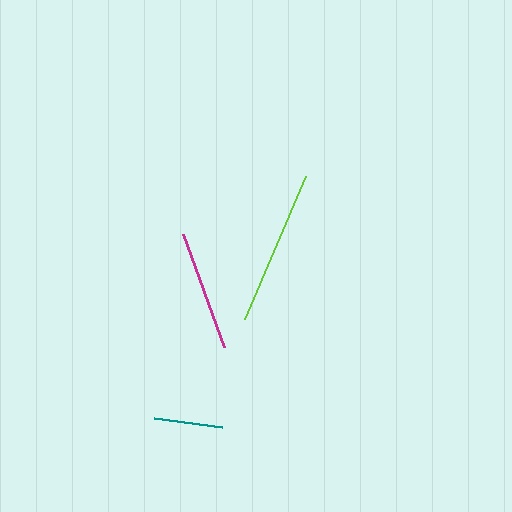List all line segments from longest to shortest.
From longest to shortest: lime, magenta, teal.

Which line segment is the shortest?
The teal line is the shortest at approximately 68 pixels.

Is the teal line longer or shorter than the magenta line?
The magenta line is longer than the teal line.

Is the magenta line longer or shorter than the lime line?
The lime line is longer than the magenta line.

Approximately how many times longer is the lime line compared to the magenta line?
The lime line is approximately 1.3 times the length of the magenta line.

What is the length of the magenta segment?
The magenta segment is approximately 121 pixels long.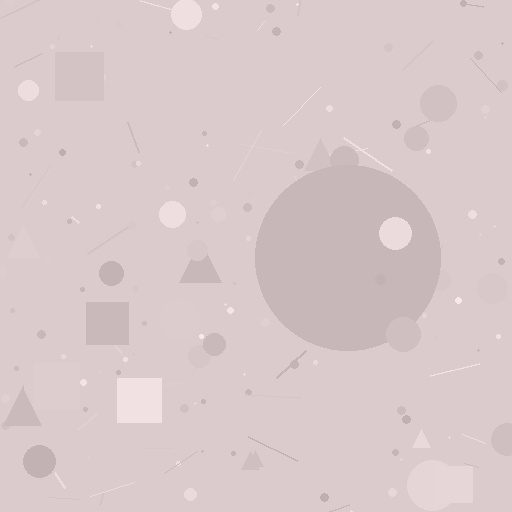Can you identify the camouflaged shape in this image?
The camouflaged shape is a circle.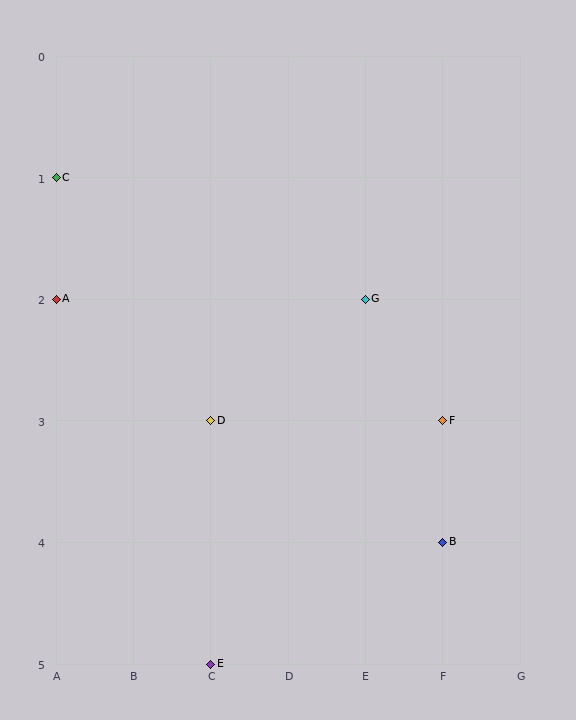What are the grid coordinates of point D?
Point D is at grid coordinates (C, 3).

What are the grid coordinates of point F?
Point F is at grid coordinates (F, 3).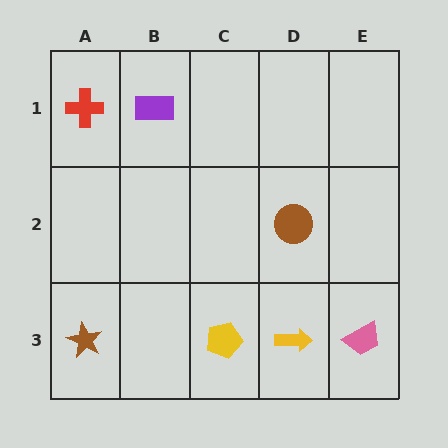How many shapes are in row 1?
2 shapes.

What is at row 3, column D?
A yellow arrow.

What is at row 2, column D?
A brown circle.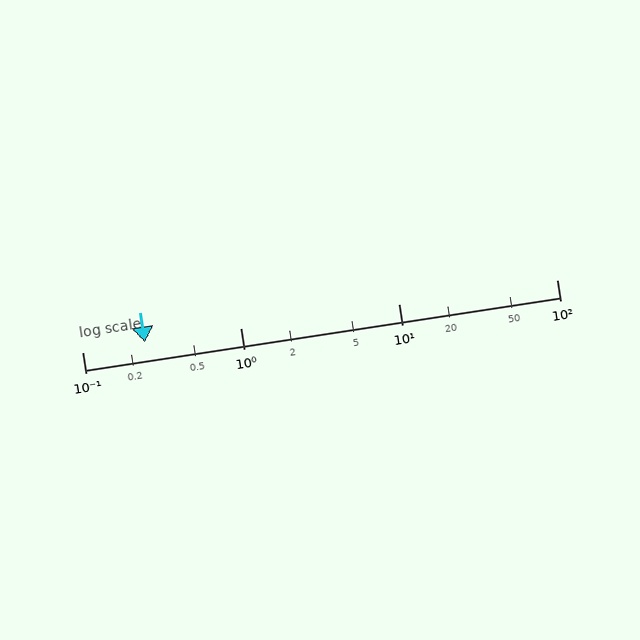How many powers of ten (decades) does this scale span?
The scale spans 3 decades, from 0.1 to 100.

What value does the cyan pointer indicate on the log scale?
The pointer indicates approximately 0.25.